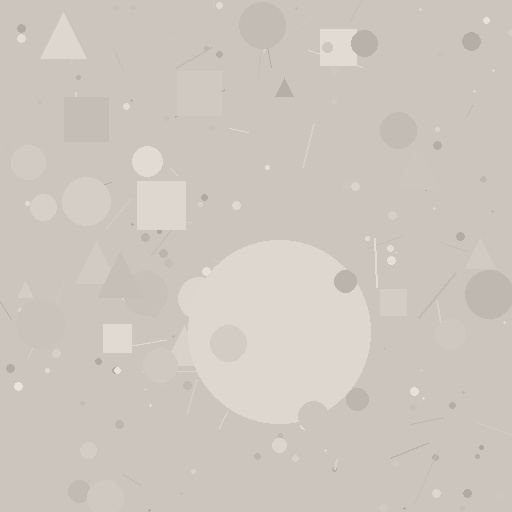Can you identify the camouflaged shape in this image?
The camouflaged shape is a circle.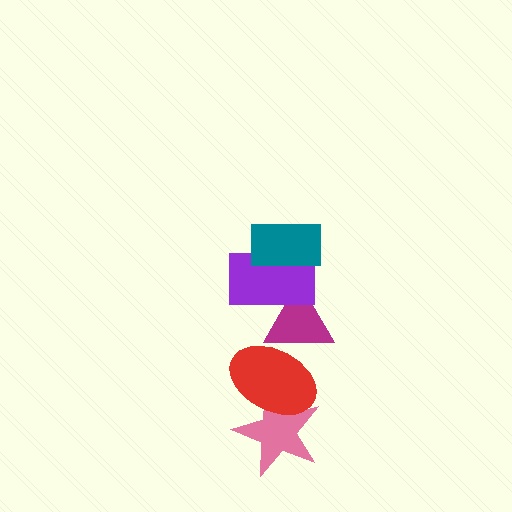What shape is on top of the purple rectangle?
The teal rectangle is on top of the purple rectangle.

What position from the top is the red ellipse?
The red ellipse is 4th from the top.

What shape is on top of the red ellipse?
The magenta triangle is on top of the red ellipse.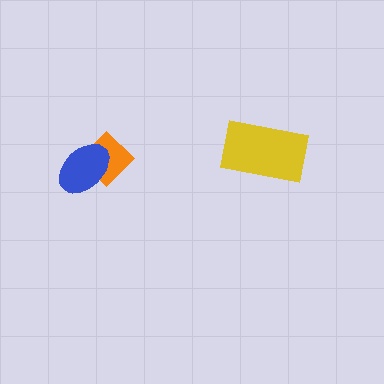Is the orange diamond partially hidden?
Yes, it is partially covered by another shape.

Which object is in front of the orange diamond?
The blue ellipse is in front of the orange diamond.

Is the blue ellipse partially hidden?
No, no other shape covers it.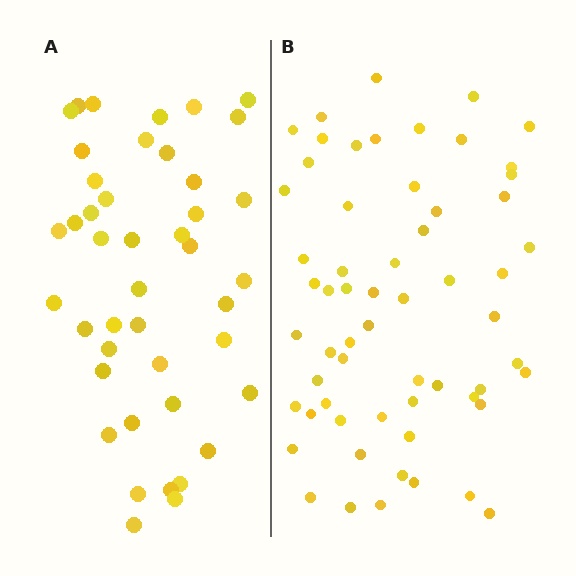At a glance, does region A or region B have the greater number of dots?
Region B (the right region) has more dots.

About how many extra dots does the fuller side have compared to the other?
Region B has approximately 15 more dots than region A.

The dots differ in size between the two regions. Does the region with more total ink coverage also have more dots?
No. Region A has more total ink coverage because its dots are larger, but region B actually contains more individual dots. Total area can be misleading — the number of items is what matters here.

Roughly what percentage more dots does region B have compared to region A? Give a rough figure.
About 40% more.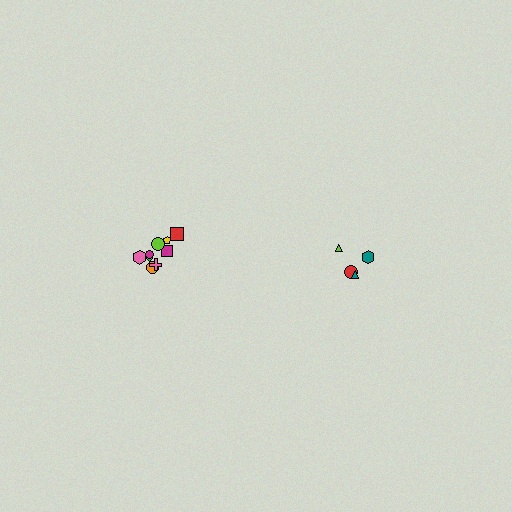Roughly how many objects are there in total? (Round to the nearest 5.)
Roughly 15 objects in total.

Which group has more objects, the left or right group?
The left group.